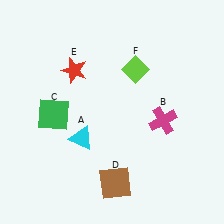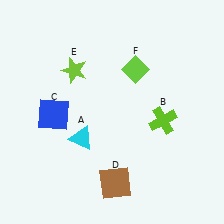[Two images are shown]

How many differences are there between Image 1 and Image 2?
There are 3 differences between the two images.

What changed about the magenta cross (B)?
In Image 1, B is magenta. In Image 2, it changed to lime.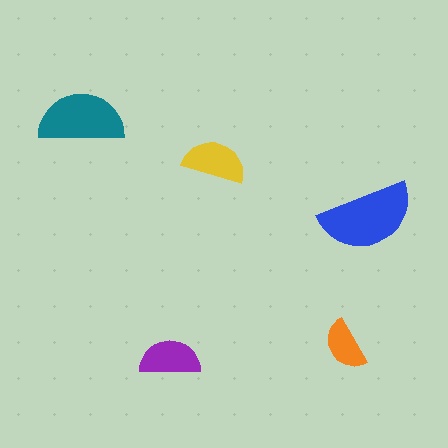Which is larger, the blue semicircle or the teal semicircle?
The blue one.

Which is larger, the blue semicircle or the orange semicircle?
The blue one.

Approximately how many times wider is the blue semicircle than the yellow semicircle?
About 1.5 times wider.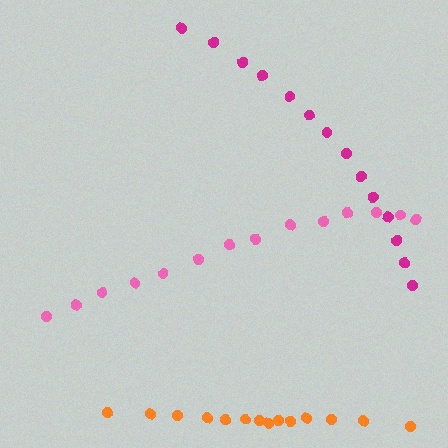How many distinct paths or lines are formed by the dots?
There are 3 distinct paths.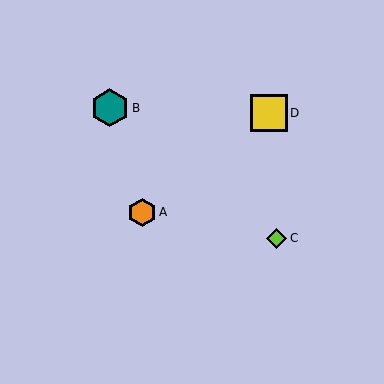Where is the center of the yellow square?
The center of the yellow square is at (269, 113).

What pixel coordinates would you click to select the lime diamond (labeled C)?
Click at (277, 238) to select the lime diamond C.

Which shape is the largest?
The teal hexagon (labeled B) is the largest.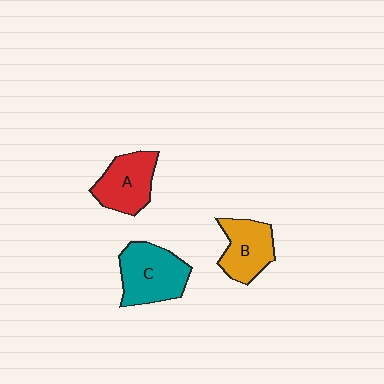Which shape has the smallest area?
Shape B (orange).